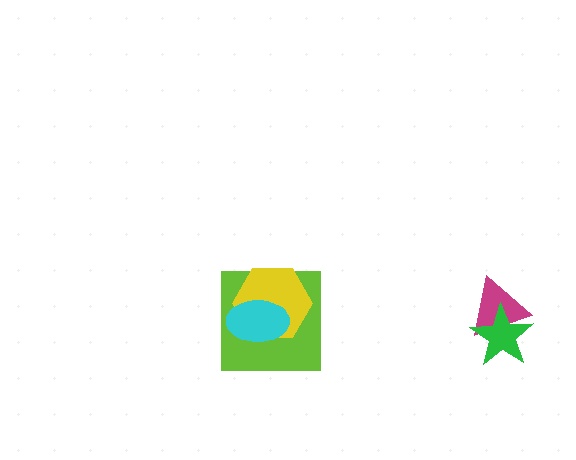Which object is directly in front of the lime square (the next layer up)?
The yellow hexagon is directly in front of the lime square.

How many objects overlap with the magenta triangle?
1 object overlaps with the magenta triangle.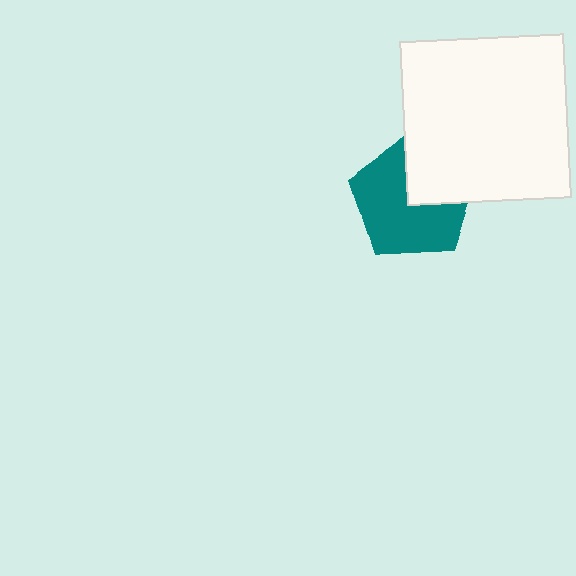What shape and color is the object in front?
The object in front is a white square.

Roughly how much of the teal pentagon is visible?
Most of it is visible (roughly 67%).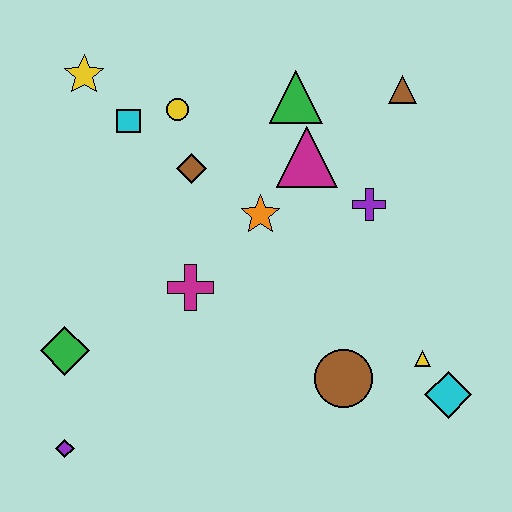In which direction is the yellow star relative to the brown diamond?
The yellow star is to the left of the brown diamond.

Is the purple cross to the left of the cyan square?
No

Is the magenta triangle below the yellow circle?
Yes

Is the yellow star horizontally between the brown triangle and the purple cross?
No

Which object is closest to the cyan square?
The yellow circle is closest to the cyan square.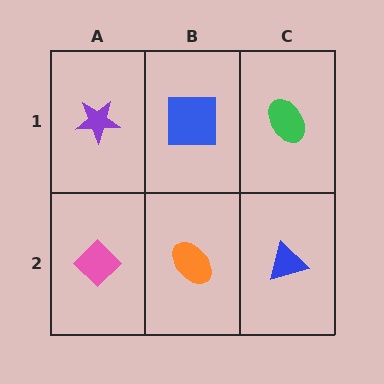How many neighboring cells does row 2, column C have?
2.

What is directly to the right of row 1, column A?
A blue square.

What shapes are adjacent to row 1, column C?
A blue triangle (row 2, column C), a blue square (row 1, column B).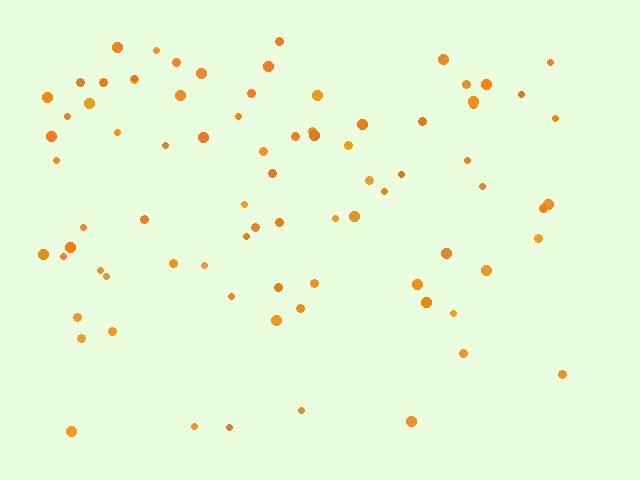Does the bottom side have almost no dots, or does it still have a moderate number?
Still a moderate number, just noticeably fewer than the top.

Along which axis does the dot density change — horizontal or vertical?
Vertical.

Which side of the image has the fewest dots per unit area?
The bottom.